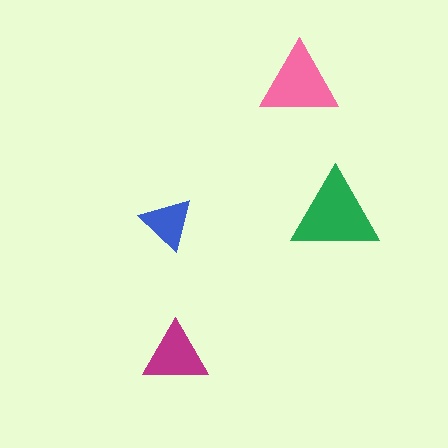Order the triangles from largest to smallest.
the green one, the pink one, the magenta one, the blue one.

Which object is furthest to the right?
The green triangle is rightmost.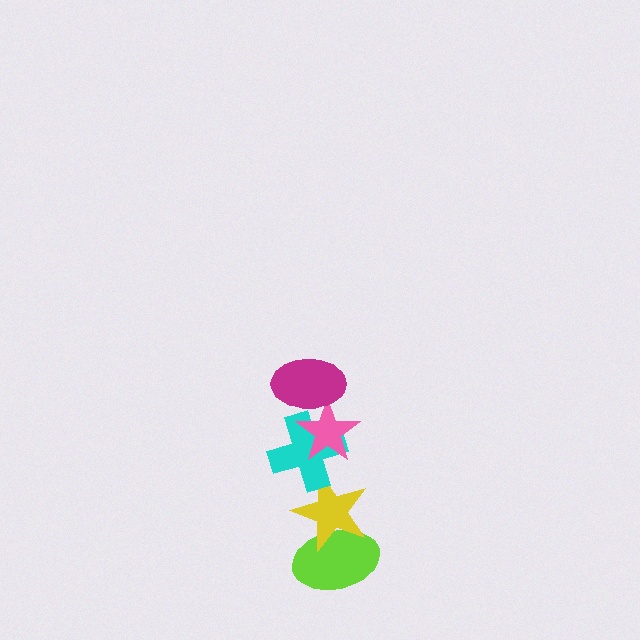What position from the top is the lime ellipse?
The lime ellipse is 5th from the top.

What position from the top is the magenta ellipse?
The magenta ellipse is 1st from the top.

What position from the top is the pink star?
The pink star is 2nd from the top.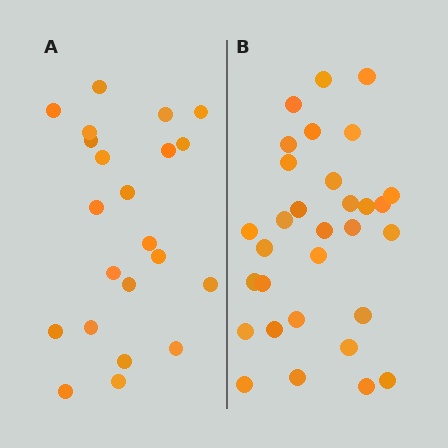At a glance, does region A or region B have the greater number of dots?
Region B (the right region) has more dots.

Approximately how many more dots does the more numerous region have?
Region B has roughly 8 or so more dots than region A.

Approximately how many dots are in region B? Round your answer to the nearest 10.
About 30 dots. (The exact count is 31, which rounds to 30.)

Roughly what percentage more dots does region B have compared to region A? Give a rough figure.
About 40% more.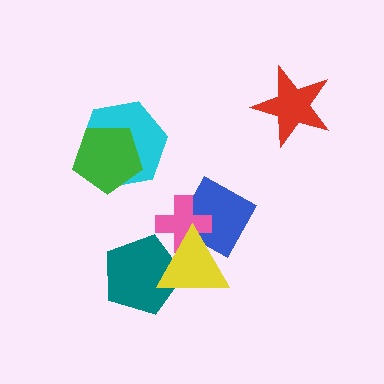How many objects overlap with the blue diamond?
2 objects overlap with the blue diamond.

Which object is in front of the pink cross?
The yellow triangle is in front of the pink cross.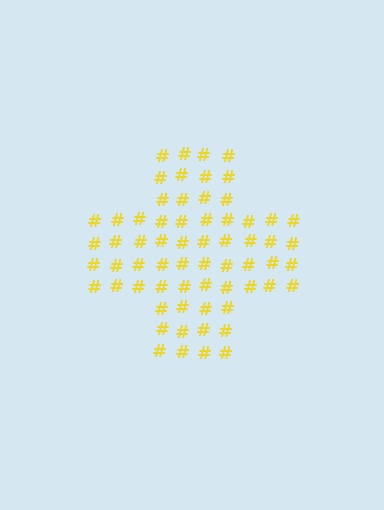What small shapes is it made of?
It is made of small hash symbols.